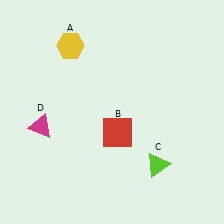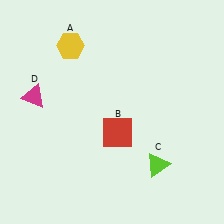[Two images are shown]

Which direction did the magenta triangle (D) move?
The magenta triangle (D) moved up.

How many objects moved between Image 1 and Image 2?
1 object moved between the two images.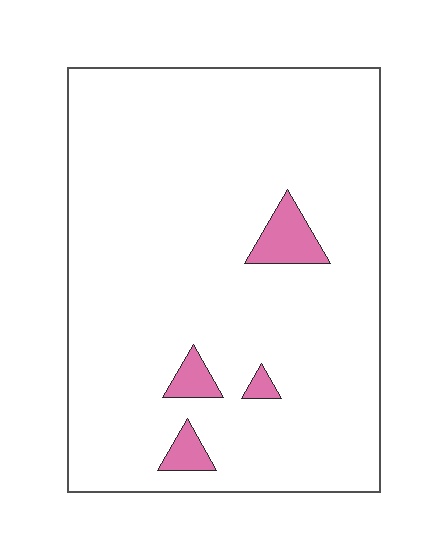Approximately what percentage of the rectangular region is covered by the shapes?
Approximately 5%.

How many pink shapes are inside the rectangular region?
4.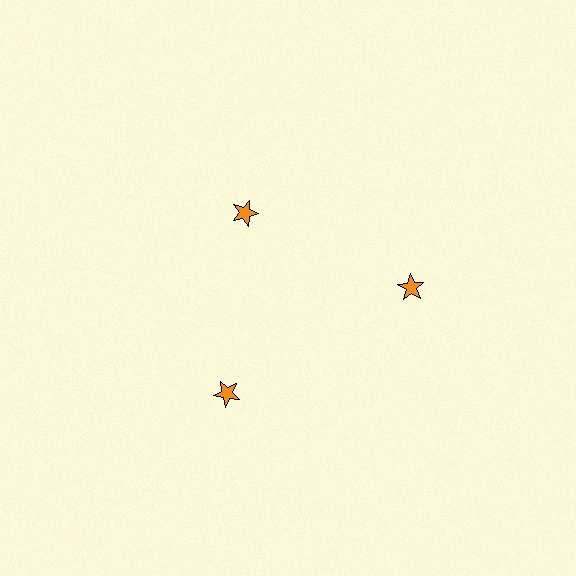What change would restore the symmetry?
The symmetry would be restored by moving it outward, back onto the ring so that all 3 stars sit at equal angles and equal distance from the center.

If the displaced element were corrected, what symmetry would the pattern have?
It would have 3-fold rotational symmetry — the pattern would map onto itself every 120 degrees.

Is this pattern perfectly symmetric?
No. The 3 orange stars are arranged in a ring, but one element near the 11 o'clock position is pulled inward toward the center, breaking the 3-fold rotational symmetry.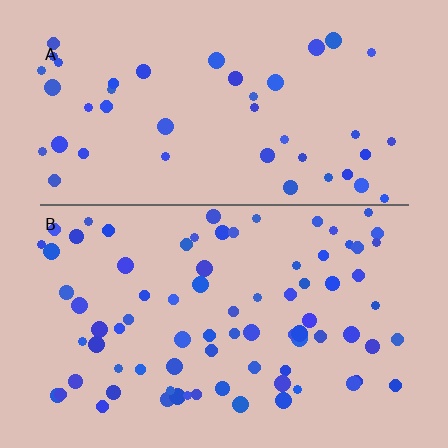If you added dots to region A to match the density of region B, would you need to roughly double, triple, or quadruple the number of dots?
Approximately double.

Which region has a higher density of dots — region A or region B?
B (the bottom).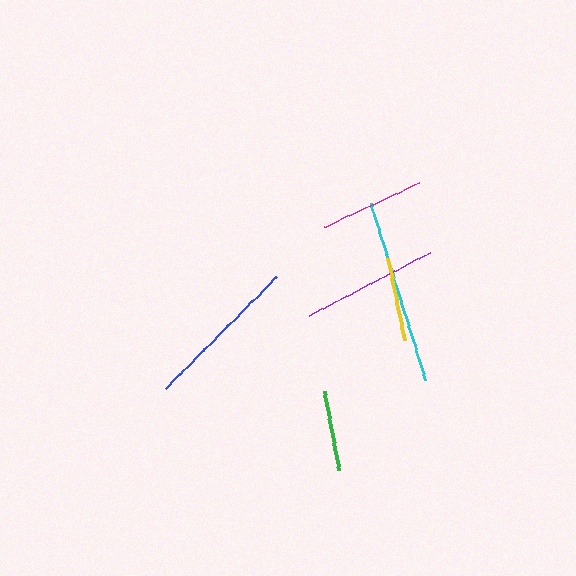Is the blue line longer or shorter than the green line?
The blue line is longer than the green line.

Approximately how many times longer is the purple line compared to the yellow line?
The purple line is approximately 1.6 times the length of the yellow line.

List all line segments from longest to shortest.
From longest to shortest: cyan, blue, purple, magenta, yellow, green.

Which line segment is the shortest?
The green line is the shortest at approximately 80 pixels.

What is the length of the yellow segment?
The yellow segment is approximately 83 pixels long.